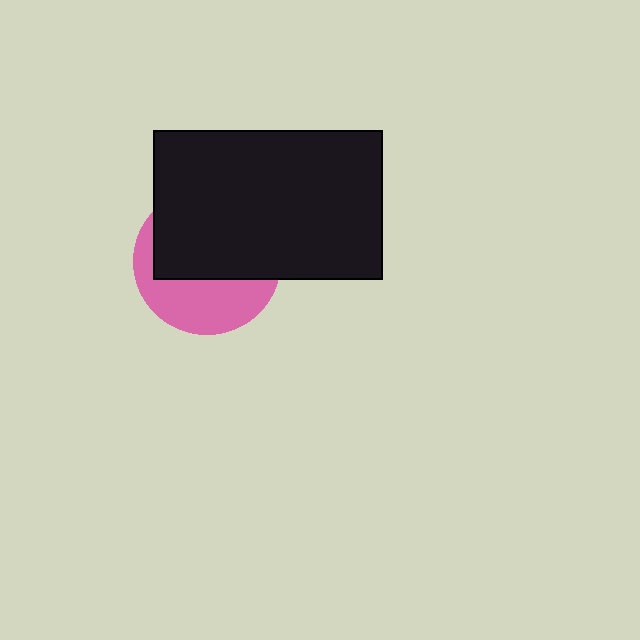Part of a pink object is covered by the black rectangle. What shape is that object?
It is a circle.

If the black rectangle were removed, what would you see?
You would see the complete pink circle.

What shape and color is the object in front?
The object in front is a black rectangle.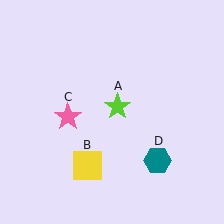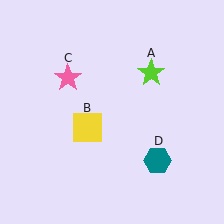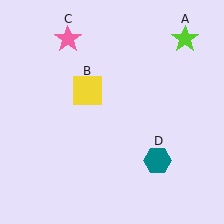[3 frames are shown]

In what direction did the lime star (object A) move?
The lime star (object A) moved up and to the right.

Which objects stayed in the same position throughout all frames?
Teal hexagon (object D) remained stationary.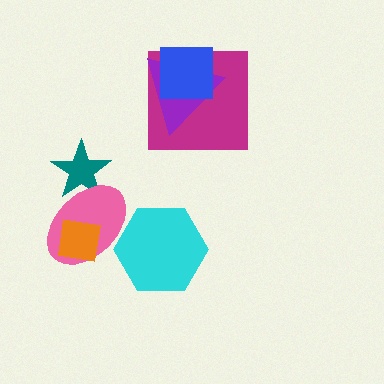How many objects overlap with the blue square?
2 objects overlap with the blue square.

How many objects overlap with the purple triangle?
2 objects overlap with the purple triangle.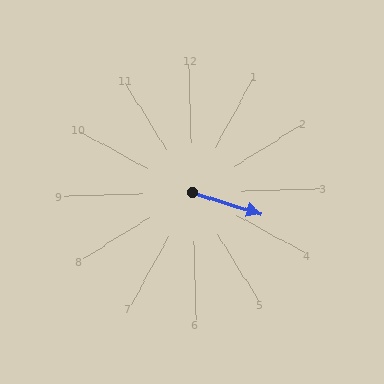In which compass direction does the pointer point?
East.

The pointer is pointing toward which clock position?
Roughly 4 o'clock.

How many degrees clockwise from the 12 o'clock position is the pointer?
Approximately 109 degrees.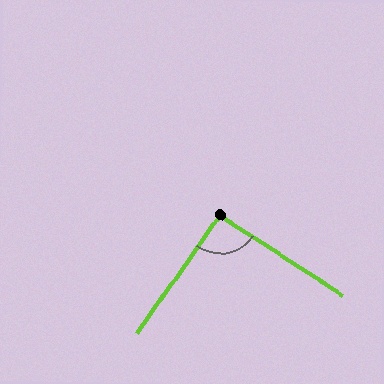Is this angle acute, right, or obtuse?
It is approximately a right angle.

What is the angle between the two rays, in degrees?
Approximately 92 degrees.